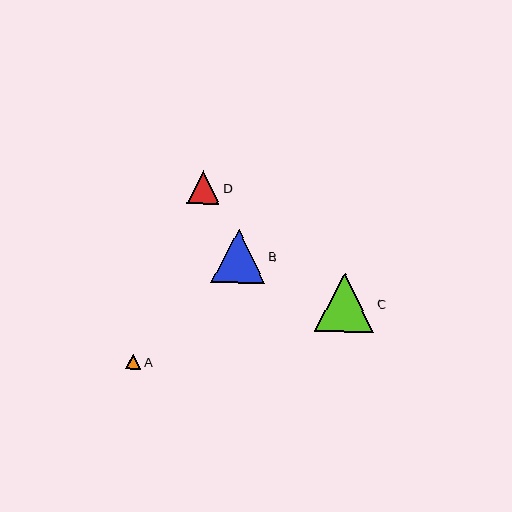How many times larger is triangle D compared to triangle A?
Triangle D is approximately 2.1 times the size of triangle A.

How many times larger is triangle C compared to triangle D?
Triangle C is approximately 1.8 times the size of triangle D.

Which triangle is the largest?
Triangle C is the largest with a size of approximately 59 pixels.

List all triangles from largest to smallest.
From largest to smallest: C, B, D, A.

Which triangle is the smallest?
Triangle A is the smallest with a size of approximately 15 pixels.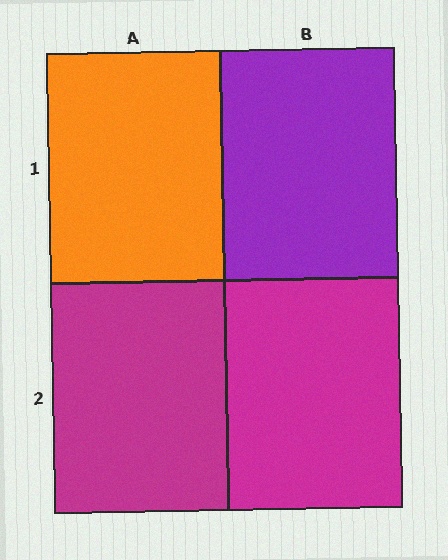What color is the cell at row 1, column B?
Purple.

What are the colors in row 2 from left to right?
Magenta, magenta.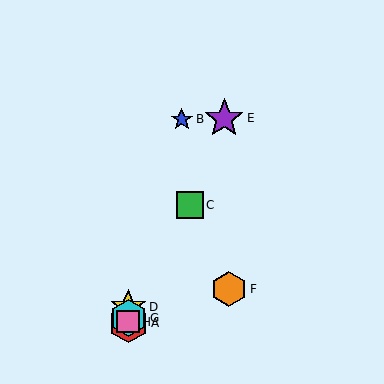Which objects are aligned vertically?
Objects A, D, G, H are aligned vertically.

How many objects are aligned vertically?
4 objects (A, D, G, H) are aligned vertically.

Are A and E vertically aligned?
No, A is at x≈128 and E is at x≈224.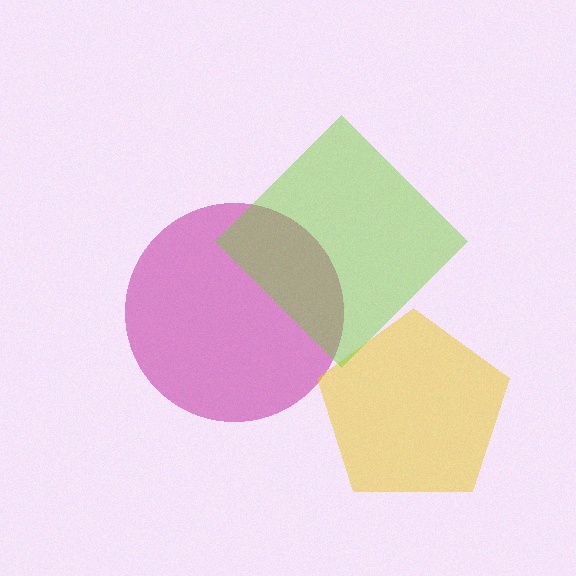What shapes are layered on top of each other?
The layered shapes are: a magenta circle, a yellow pentagon, a lime diamond.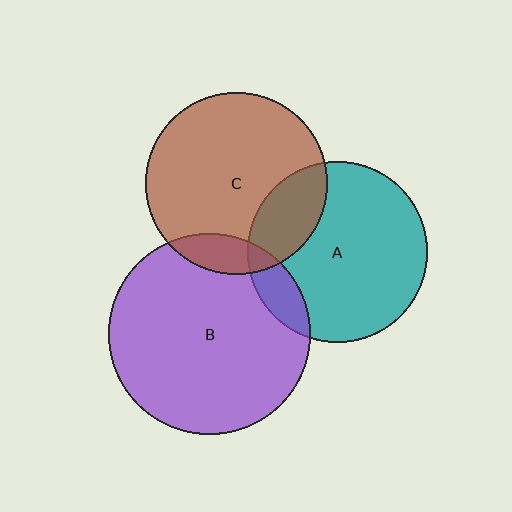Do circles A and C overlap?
Yes.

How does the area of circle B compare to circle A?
Approximately 1.3 times.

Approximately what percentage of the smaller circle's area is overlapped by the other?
Approximately 20%.